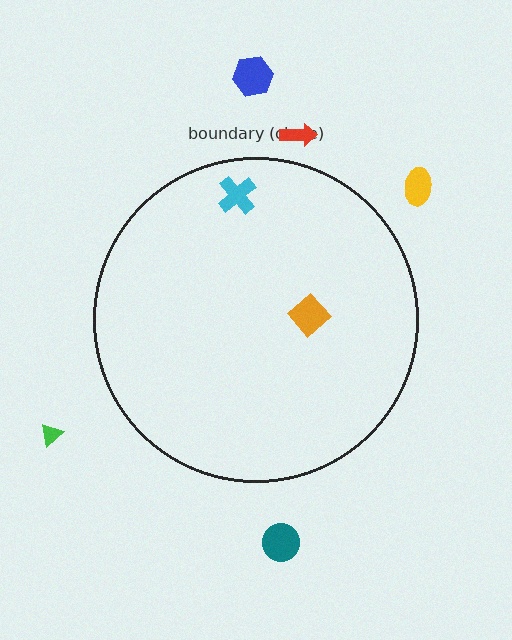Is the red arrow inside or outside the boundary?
Outside.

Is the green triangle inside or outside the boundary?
Outside.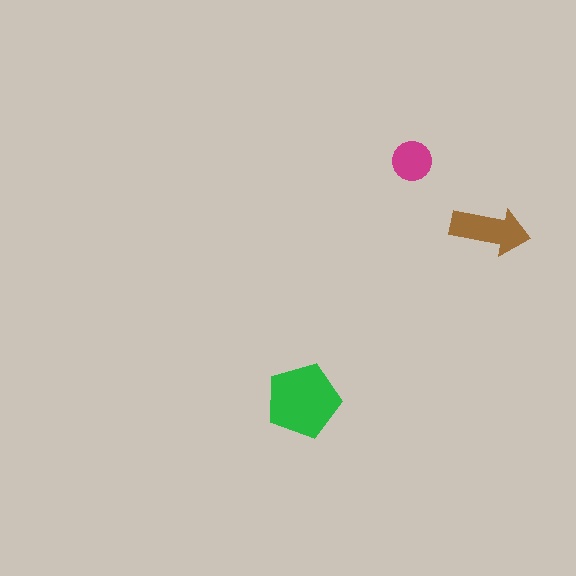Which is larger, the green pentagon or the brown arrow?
The green pentagon.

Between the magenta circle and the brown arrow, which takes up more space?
The brown arrow.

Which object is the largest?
The green pentagon.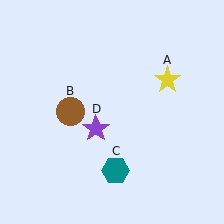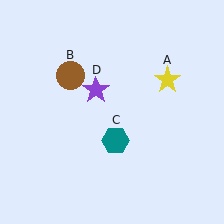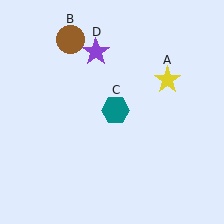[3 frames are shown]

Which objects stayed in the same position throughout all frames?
Yellow star (object A) remained stationary.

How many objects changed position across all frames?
3 objects changed position: brown circle (object B), teal hexagon (object C), purple star (object D).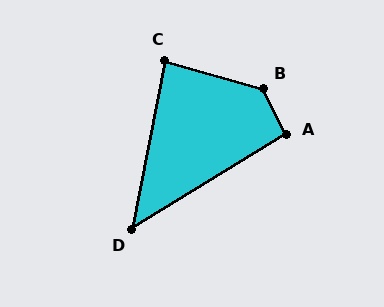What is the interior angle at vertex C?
Approximately 85 degrees (approximately right).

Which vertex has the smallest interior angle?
D, at approximately 48 degrees.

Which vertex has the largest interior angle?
B, at approximately 132 degrees.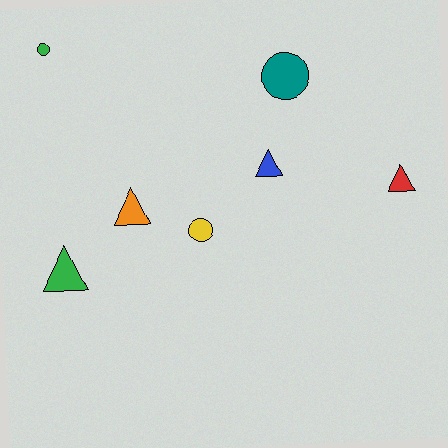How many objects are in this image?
There are 7 objects.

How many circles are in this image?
There are 3 circles.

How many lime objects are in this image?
There are no lime objects.